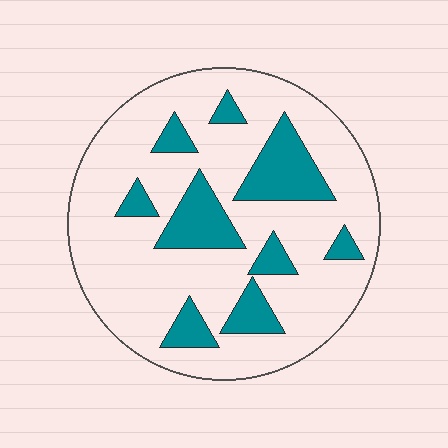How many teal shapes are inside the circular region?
9.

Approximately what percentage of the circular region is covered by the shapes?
Approximately 20%.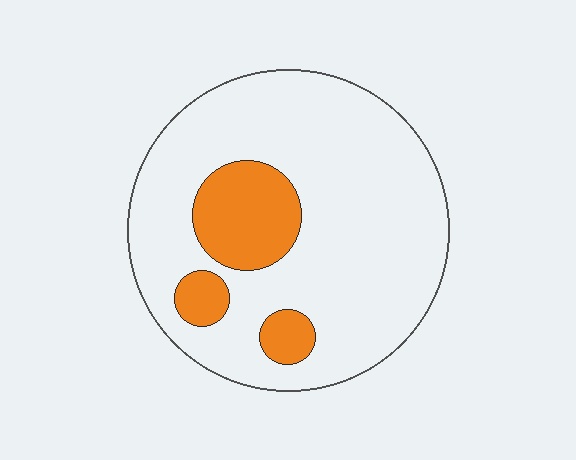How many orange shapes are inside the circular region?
3.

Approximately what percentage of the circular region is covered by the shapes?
Approximately 20%.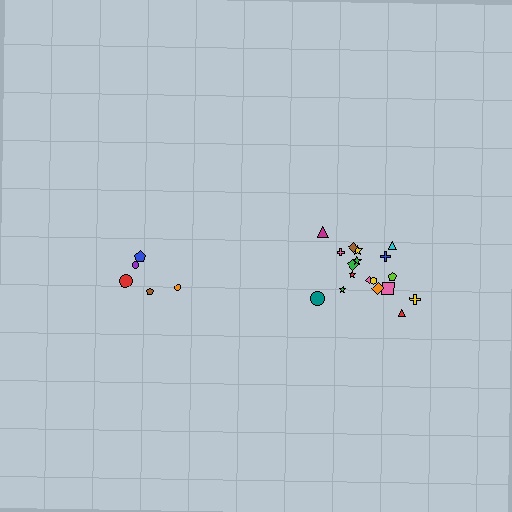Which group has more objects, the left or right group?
The right group.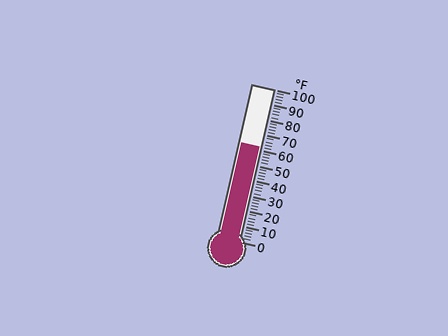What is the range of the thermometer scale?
The thermometer scale ranges from 0°F to 100°F.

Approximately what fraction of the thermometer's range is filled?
The thermometer is filled to approximately 60% of its range.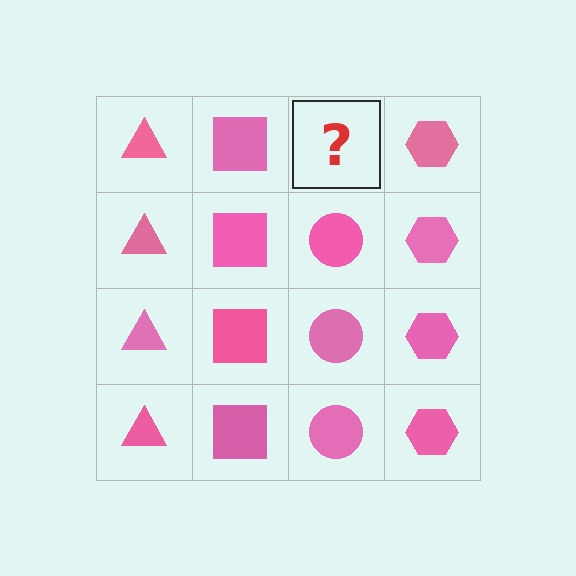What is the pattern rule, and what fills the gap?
The rule is that each column has a consistent shape. The gap should be filled with a pink circle.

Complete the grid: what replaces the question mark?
The question mark should be replaced with a pink circle.